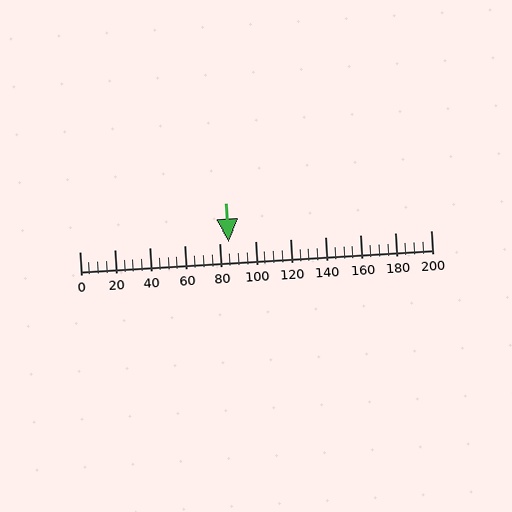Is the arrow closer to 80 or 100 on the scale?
The arrow is closer to 80.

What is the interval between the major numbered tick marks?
The major tick marks are spaced 20 units apart.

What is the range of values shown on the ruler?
The ruler shows values from 0 to 200.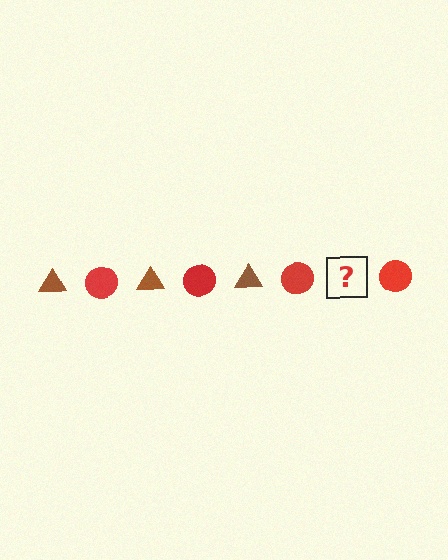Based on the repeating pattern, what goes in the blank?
The blank should be a brown triangle.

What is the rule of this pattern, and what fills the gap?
The rule is that the pattern alternates between brown triangle and red circle. The gap should be filled with a brown triangle.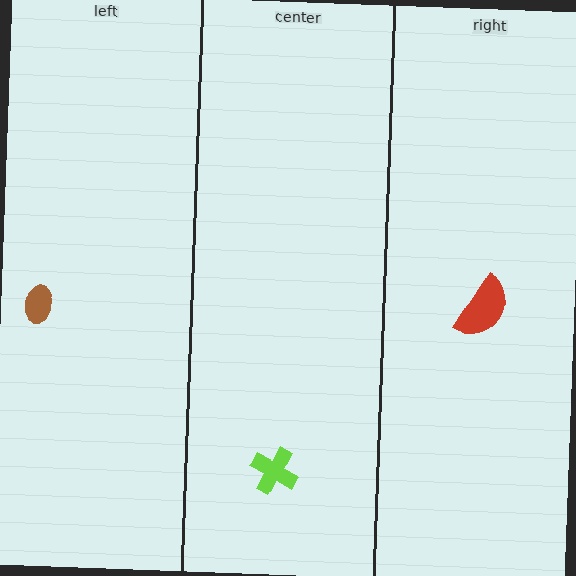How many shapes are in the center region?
1.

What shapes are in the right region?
The red semicircle.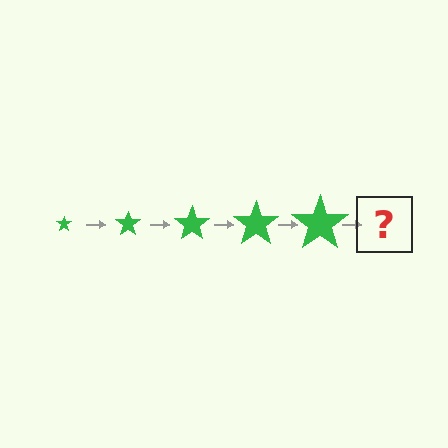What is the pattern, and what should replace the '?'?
The pattern is that the star gets progressively larger each step. The '?' should be a green star, larger than the previous one.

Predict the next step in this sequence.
The next step is a green star, larger than the previous one.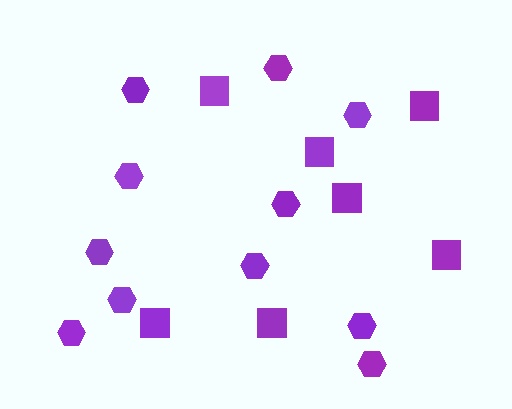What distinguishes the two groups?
There are 2 groups: one group of squares (7) and one group of hexagons (11).